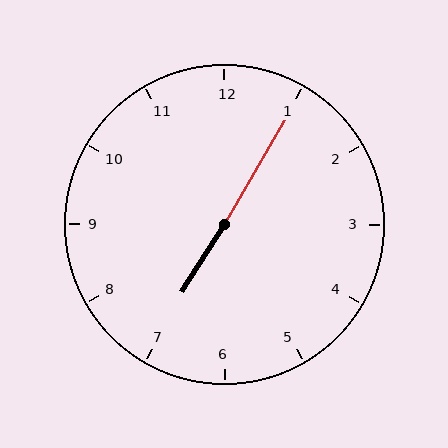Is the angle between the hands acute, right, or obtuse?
It is obtuse.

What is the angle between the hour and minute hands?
Approximately 178 degrees.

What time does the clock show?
7:05.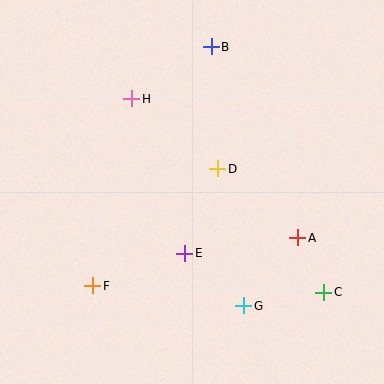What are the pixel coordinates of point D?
Point D is at (218, 169).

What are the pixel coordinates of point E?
Point E is at (185, 253).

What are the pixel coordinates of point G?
Point G is at (244, 306).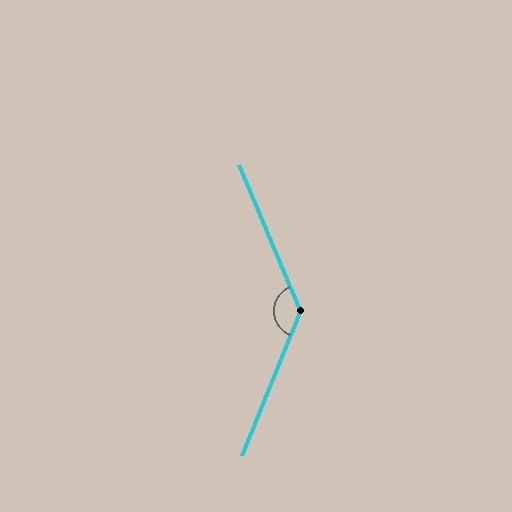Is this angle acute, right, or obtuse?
It is obtuse.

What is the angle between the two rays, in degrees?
Approximately 135 degrees.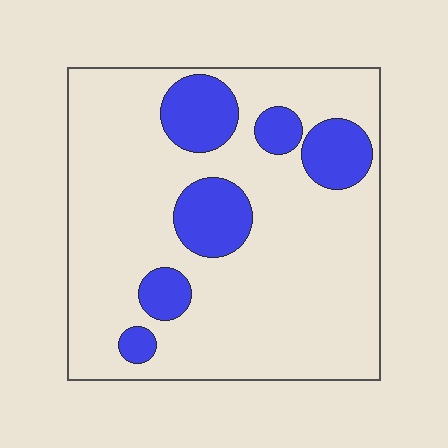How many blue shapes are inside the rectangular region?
6.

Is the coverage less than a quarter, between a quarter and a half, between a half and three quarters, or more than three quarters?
Less than a quarter.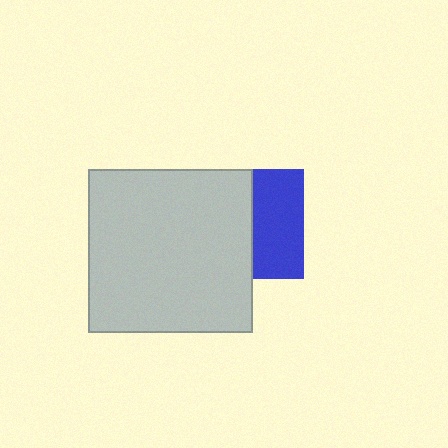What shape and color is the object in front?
The object in front is a light gray square.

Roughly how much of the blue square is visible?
About half of it is visible (roughly 45%).